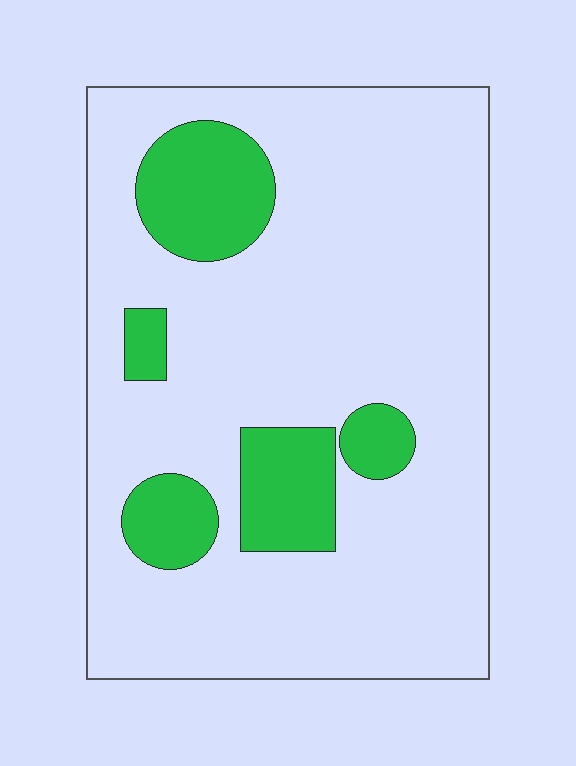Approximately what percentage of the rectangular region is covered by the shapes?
Approximately 20%.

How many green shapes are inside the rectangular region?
5.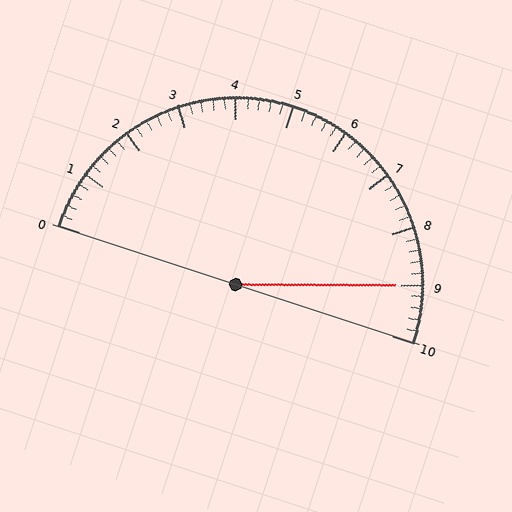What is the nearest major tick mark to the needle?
The nearest major tick mark is 9.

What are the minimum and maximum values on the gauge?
The gauge ranges from 0 to 10.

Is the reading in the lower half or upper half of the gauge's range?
The reading is in the upper half of the range (0 to 10).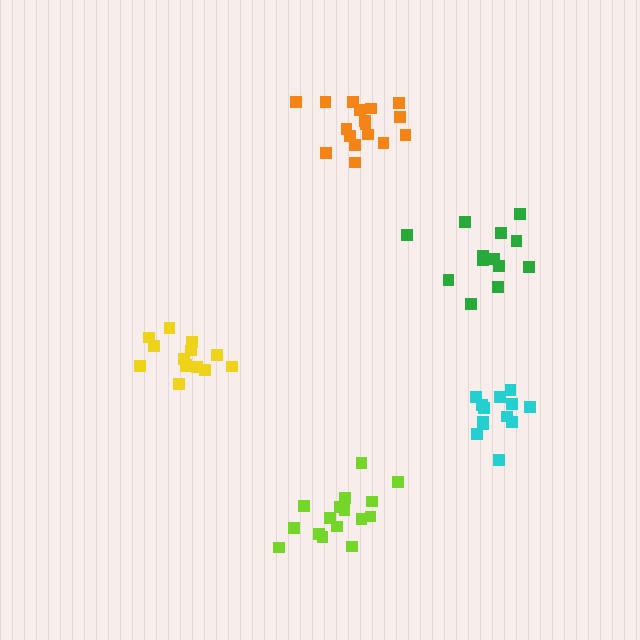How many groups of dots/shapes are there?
There are 5 groups.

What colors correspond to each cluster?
The clusters are colored: lime, yellow, green, cyan, orange.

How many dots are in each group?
Group 1: 17 dots, Group 2: 14 dots, Group 3: 13 dots, Group 4: 13 dots, Group 5: 17 dots (74 total).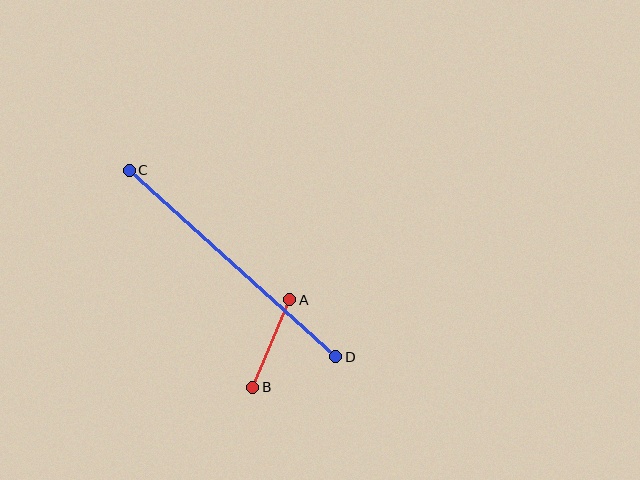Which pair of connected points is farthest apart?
Points C and D are farthest apart.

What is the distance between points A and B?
The distance is approximately 95 pixels.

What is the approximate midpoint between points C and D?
The midpoint is at approximately (233, 264) pixels.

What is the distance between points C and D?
The distance is approximately 278 pixels.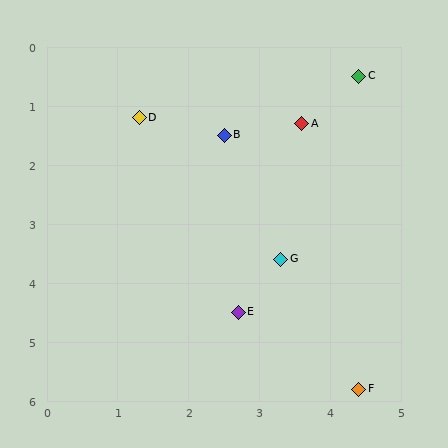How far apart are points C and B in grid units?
Points C and B are about 2.1 grid units apart.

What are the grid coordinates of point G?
Point G is at approximately (3.3, 3.6).